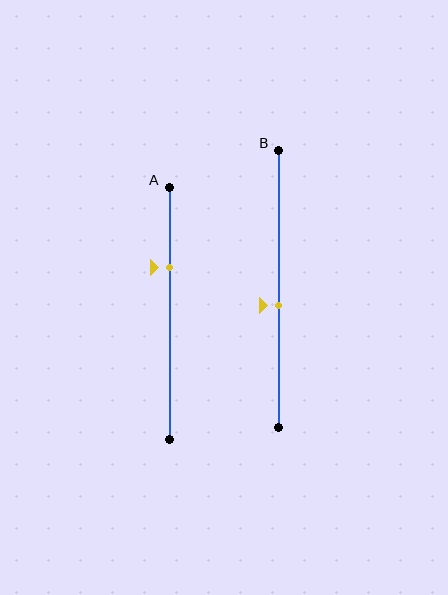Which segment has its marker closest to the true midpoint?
Segment B has its marker closest to the true midpoint.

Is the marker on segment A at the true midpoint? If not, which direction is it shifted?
No, the marker on segment A is shifted upward by about 18% of the segment length.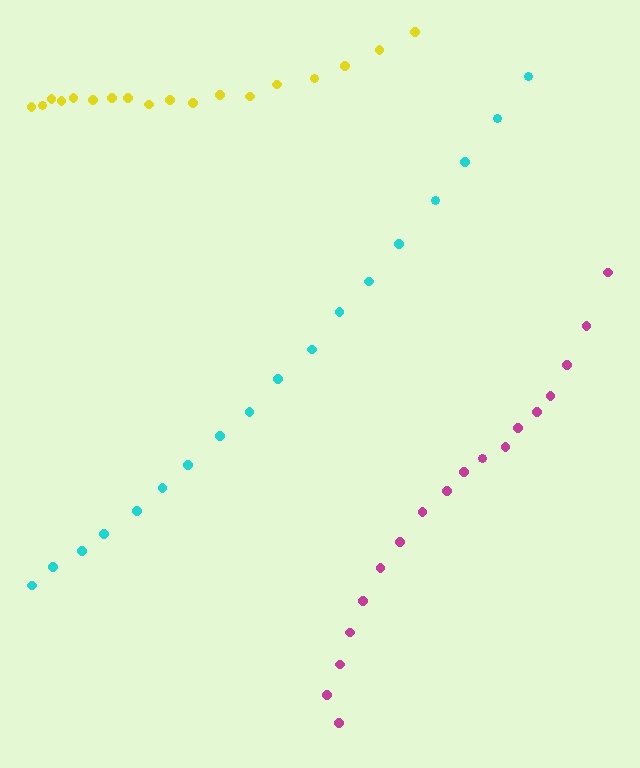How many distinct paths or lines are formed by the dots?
There are 3 distinct paths.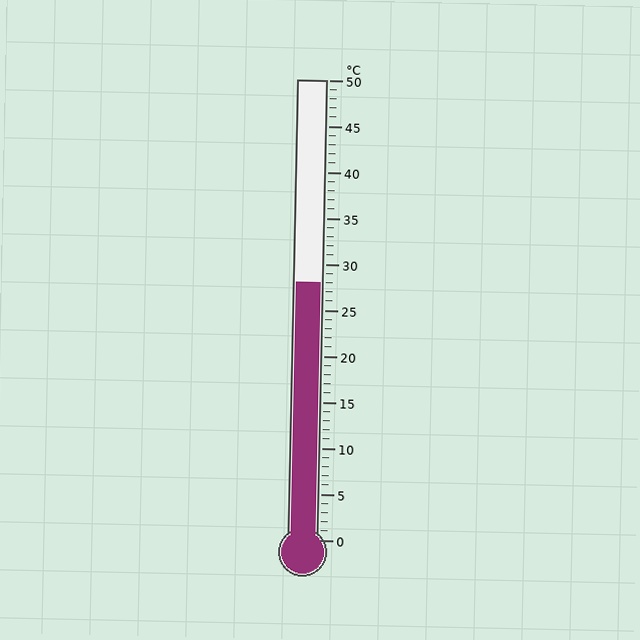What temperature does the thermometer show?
The thermometer shows approximately 28°C.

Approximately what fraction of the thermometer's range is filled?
The thermometer is filled to approximately 55% of its range.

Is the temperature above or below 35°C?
The temperature is below 35°C.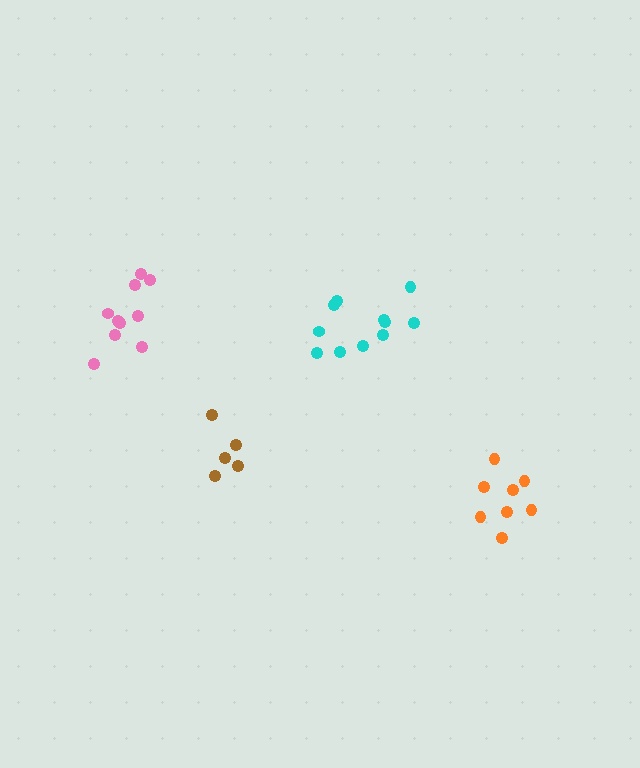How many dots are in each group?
Group 1: 10 dots, Group 2: 11 dots, Group 3: 8 dots, Group 4: 5 dots (34 total).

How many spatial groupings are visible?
There are 4 spatial groupings.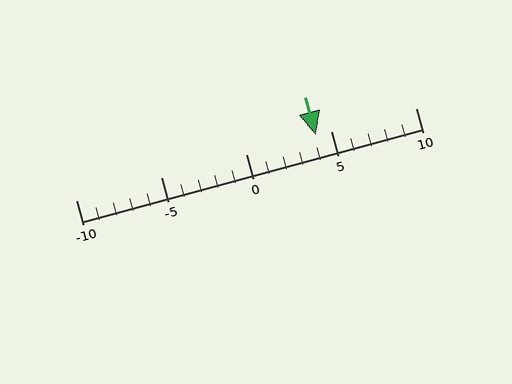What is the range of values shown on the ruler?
The ruler shows values from -10 to 10.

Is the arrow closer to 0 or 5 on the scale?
The arrow is closer to 5.